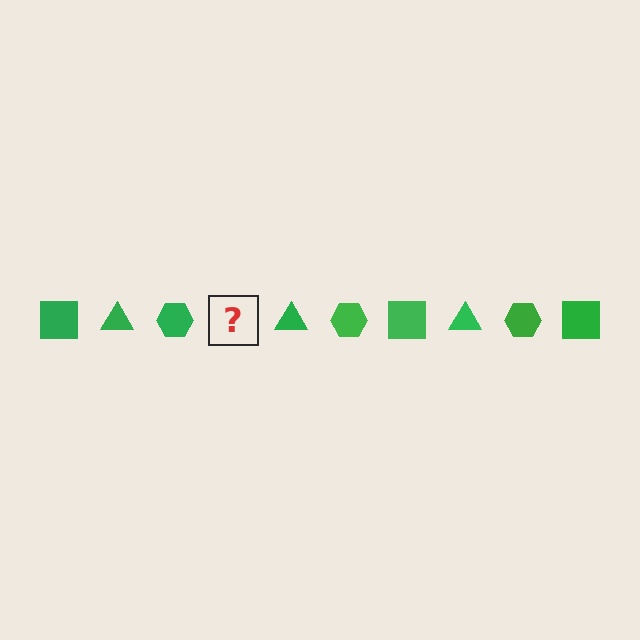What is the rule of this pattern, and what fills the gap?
The rule is that the pattern cycles through square, triangle, hexagon shapes in green. The gap should be filled with a green square.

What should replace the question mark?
The question mark should be replaced with a green square.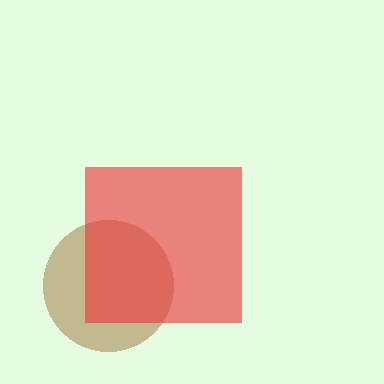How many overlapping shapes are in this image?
There are 2 overlapping shapes in the image.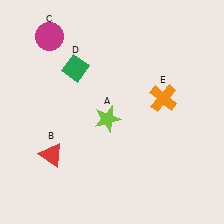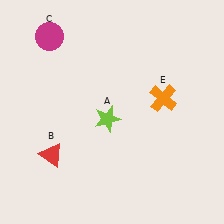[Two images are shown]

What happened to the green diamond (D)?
The green diamond (D) was removed in Image 2. It was in the top-left area of Image 1.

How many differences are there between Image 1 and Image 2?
There is 1 difference between the two images.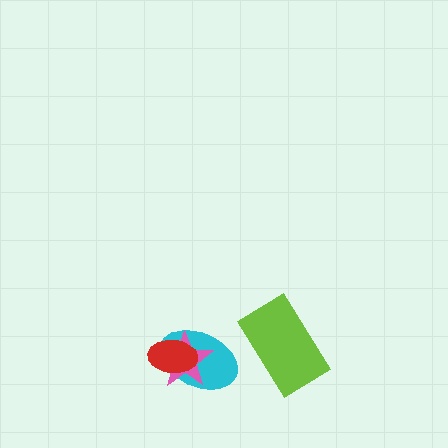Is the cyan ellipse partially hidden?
Yes, it is partially covered by another shape.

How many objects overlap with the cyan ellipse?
2 objects overlap with the cyan ellipse.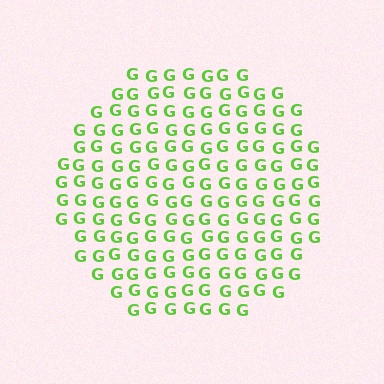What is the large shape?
The large shape is a circle.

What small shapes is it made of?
It is made of small letter G's.